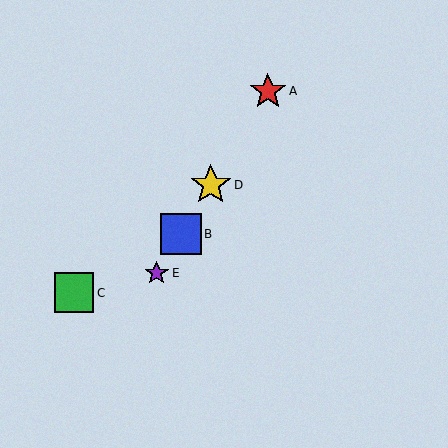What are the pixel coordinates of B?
Object B is at (181, 234).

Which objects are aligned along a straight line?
Objects A, B, D, E are aligned along a straight line.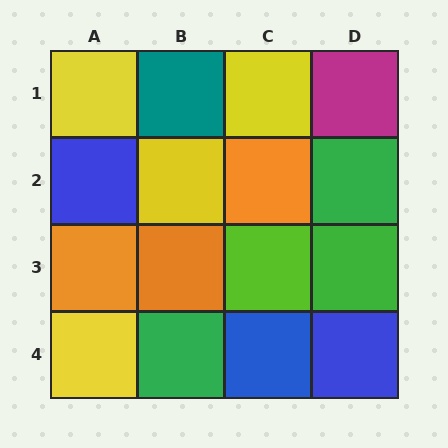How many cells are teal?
1 cell is teal.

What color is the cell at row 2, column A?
Blue.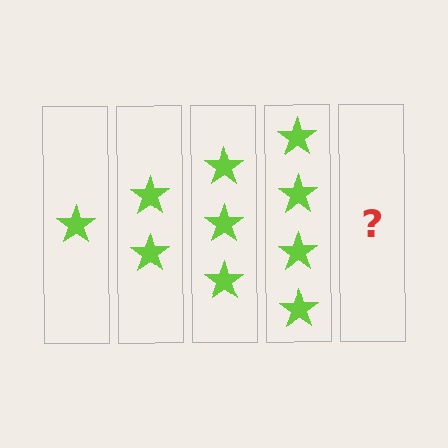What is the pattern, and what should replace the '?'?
The pattern is that each step adds one more star. The '?' should be 5 stars.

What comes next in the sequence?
The next element should be 5 stars.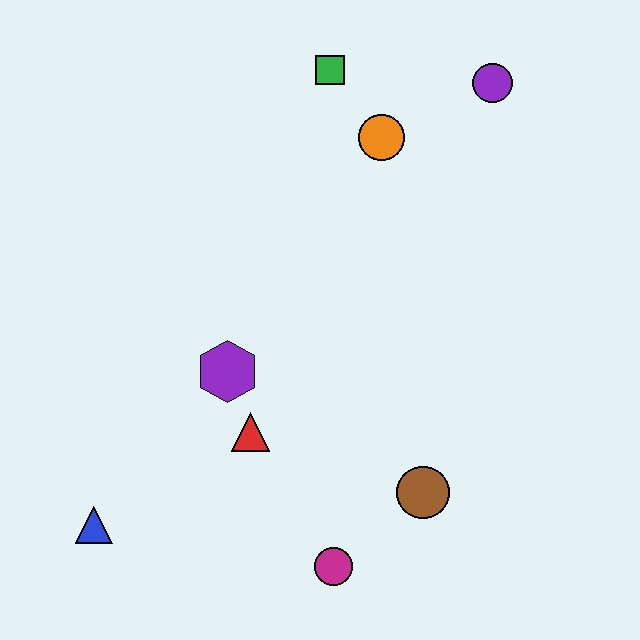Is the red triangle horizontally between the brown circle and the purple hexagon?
Yes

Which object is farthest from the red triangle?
The purple circle is farthest from the red triangle.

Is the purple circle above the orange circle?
Yes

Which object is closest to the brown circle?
The magenta circle is closest to the brown circle.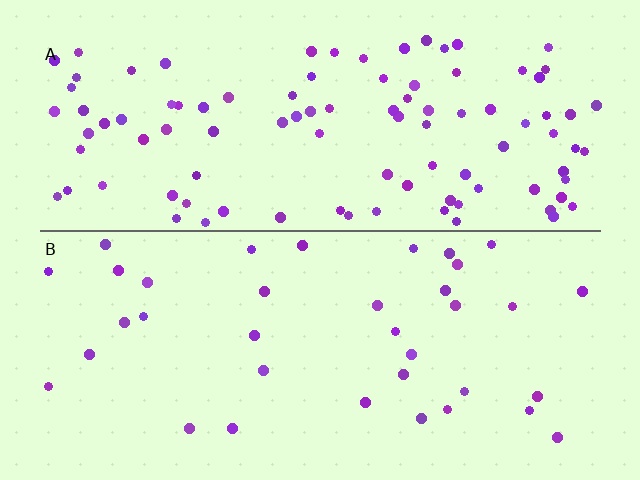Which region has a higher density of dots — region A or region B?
A (the top).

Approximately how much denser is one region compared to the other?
Approximately 2.7× — region A over region B.